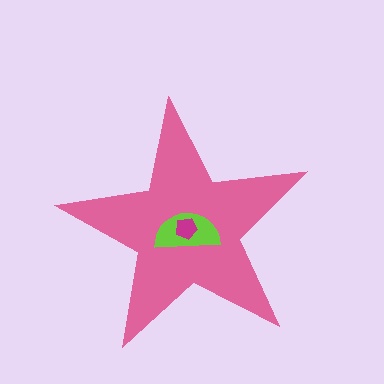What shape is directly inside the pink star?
The lime semicircle.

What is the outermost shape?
The pink star.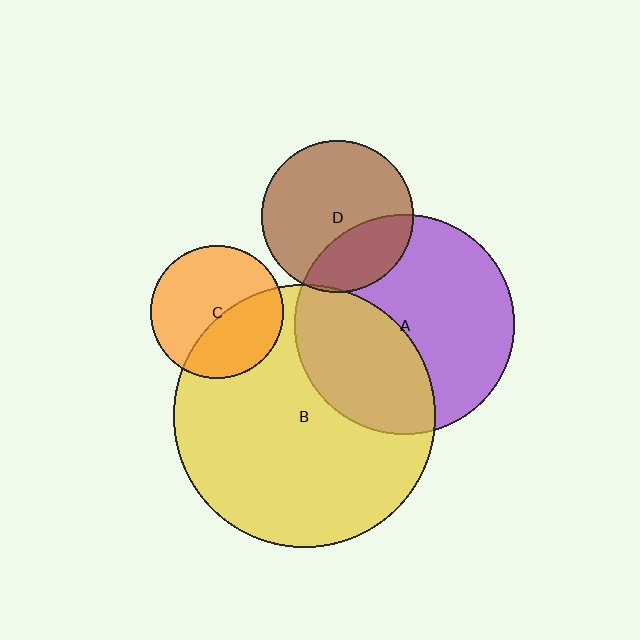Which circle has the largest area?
Circle B (yellow).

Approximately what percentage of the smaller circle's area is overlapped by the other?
Approximately 40%.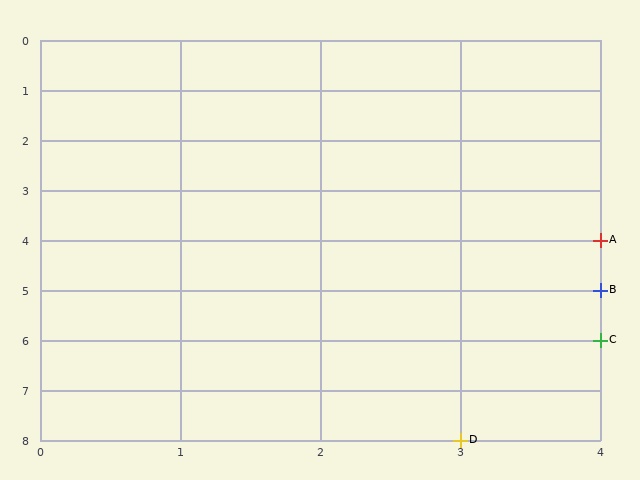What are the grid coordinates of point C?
Point C is at grid coordinates (4, 6).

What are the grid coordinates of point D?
Point D is at grid coordinates (3, 8).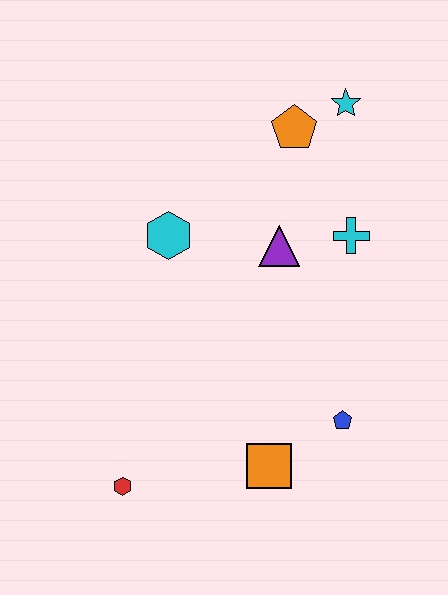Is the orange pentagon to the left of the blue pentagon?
Yes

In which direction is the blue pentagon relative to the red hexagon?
The blue pentagon is to the right of the red hexagon.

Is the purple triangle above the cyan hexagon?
No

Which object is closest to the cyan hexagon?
The purple triangle is closest to the cyan hexagon.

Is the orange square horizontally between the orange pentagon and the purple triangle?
No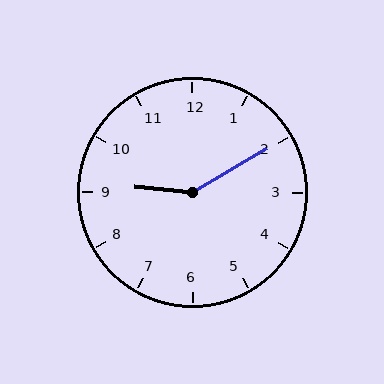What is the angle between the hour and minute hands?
Approximately 145 degrees.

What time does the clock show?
9:10.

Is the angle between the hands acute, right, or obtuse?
It is obtuse.